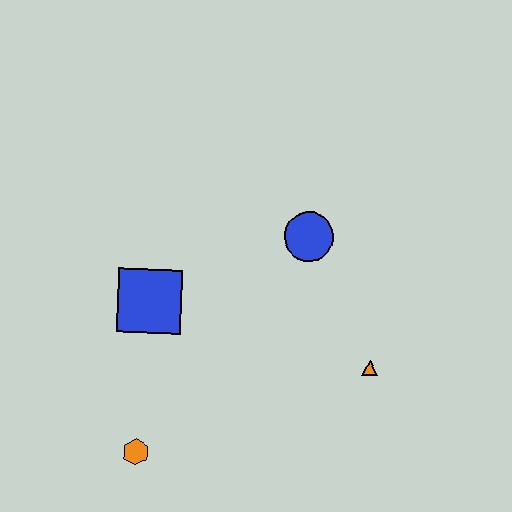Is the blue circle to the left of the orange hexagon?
No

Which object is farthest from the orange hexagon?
The blue circle is farthest from the orange hexagon.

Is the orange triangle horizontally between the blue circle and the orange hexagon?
No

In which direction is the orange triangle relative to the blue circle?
The orange triangle is below the blue circle.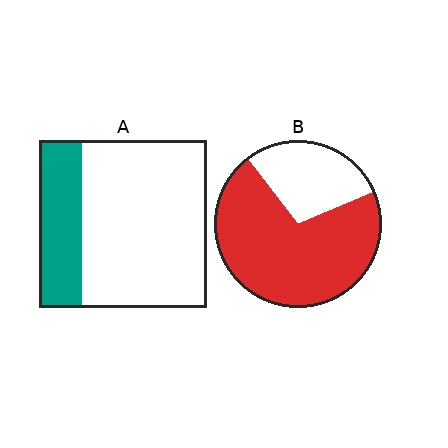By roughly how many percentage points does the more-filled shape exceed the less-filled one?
By roughly 45 percentage points (B over A).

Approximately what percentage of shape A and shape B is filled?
A is approximately 25% and B is approximately 70%.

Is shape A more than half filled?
No.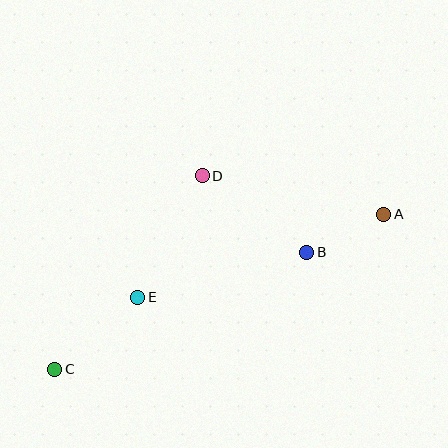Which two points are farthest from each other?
Points A and C are farthest from each other.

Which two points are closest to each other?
Points A and B are closest to each other.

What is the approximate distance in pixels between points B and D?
The distance between B and D is approximately 129 pixels.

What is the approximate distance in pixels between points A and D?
The distance between A and D is approximately 186 pixels.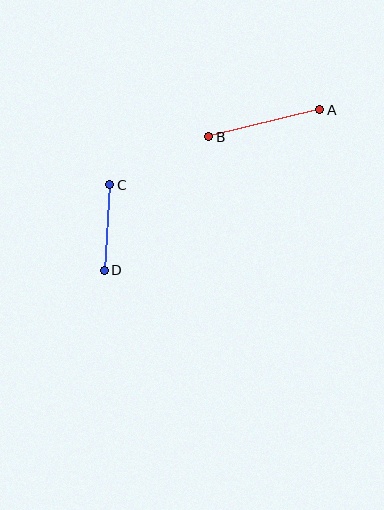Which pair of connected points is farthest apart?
Points A and B are farthest apart.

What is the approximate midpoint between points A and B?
The midpoint is at approximately (264, 123) pixels.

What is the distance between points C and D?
The distance is approximately 86 pixels.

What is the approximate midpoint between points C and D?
The midpoint is at approximately (107, 228) pixels.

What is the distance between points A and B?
The distance is approximately 115 pixels.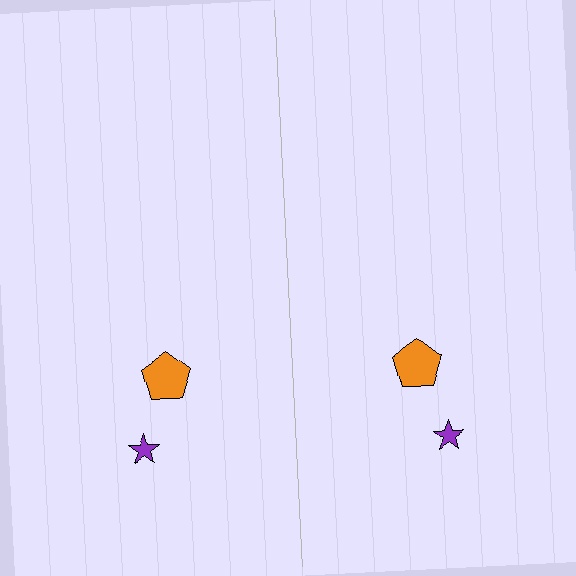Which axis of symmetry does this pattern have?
The pattern has a vertical axis of symmetry running through the center of the image.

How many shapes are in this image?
There are 4 shapes in this image.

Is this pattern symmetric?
Yes, this pattern has bilateral (reflection) symmetry.